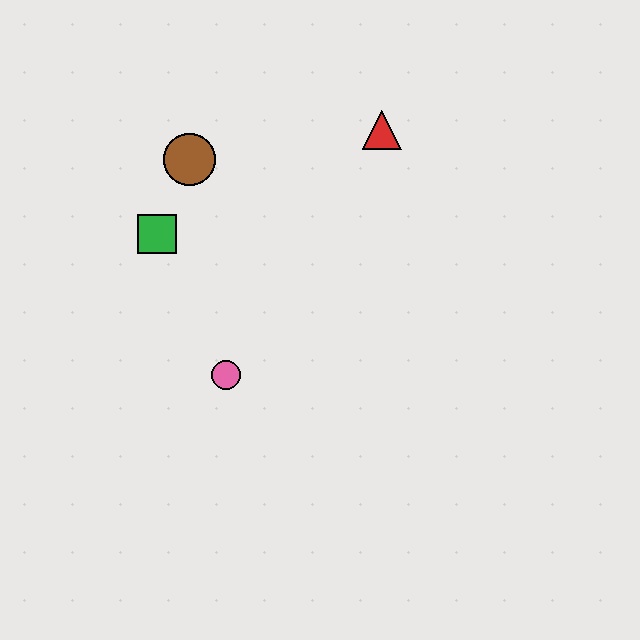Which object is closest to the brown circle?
The green square is closest to the brown circle.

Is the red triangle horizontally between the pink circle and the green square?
No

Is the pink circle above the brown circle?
No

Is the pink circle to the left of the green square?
No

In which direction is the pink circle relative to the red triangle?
The pink circle is below the red triangle.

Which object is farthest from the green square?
The red triangle is farthest from the green square.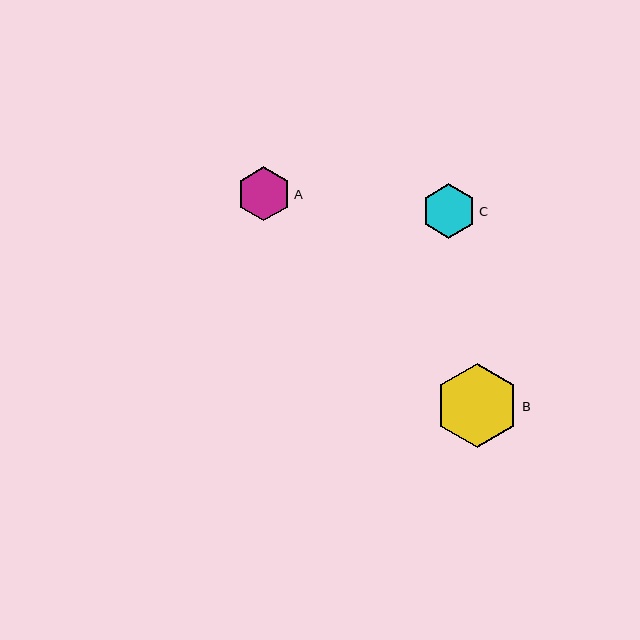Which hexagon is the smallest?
Hexagon A is the smallest with a size of approximately 54 pixels.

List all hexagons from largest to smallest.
From largest to smallest: B, C, A.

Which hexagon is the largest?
Hexagon B is the largest with a size of approximately 84 pixels.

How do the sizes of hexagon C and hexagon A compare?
Hexagon C and hexagon A are approximately the same size.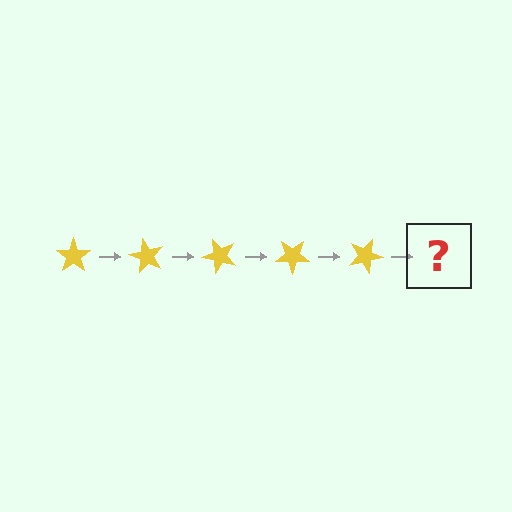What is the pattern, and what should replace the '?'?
The pattern is that the star rotates 60 degrees each step. The '?' should be a yellow star rotated 300 degrees.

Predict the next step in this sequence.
The next step is a yellow star rotated 300 degrees.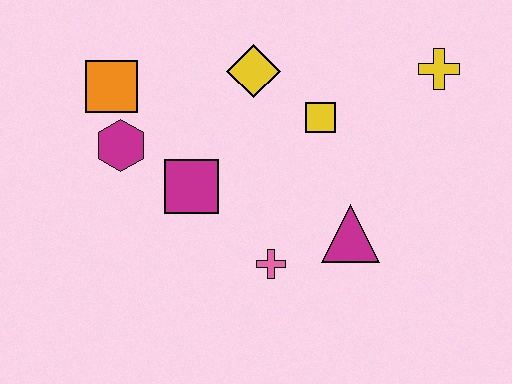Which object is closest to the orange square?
The magenta hexagon is closest to the orange square.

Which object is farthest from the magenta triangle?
The orange square is farthest from the magenta triangle.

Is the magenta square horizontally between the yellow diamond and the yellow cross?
No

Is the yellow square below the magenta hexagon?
No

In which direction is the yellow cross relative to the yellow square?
The yellow cross is to the right of the yellow square.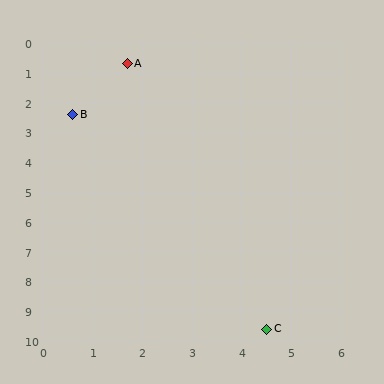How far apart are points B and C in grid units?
Points B and C are about 8.2 grid units apart.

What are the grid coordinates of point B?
Point B is at approximately (0.6, 2.4).